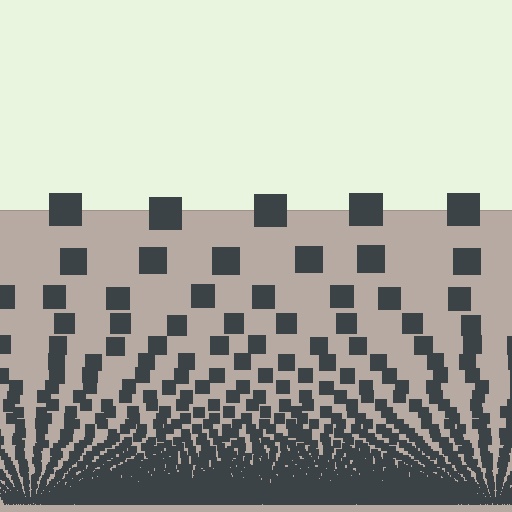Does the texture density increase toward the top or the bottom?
Density increases toward the bottom.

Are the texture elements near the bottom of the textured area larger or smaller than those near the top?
Smaller. The gradient is inverted — elements near the bottom are smaller and denser.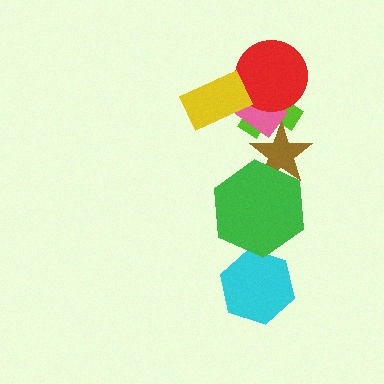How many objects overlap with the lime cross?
4 objects overlap with the lime cross.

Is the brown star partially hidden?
Yes, it is partially covered by another shape.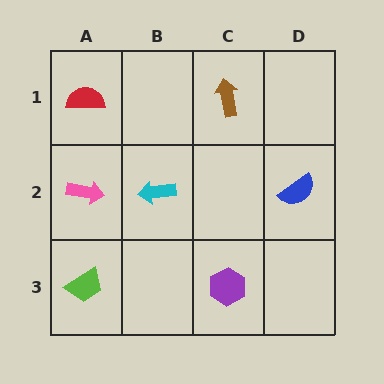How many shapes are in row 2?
3 shapes.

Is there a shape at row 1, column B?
No, that cell is empty.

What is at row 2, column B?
A cyan arrow.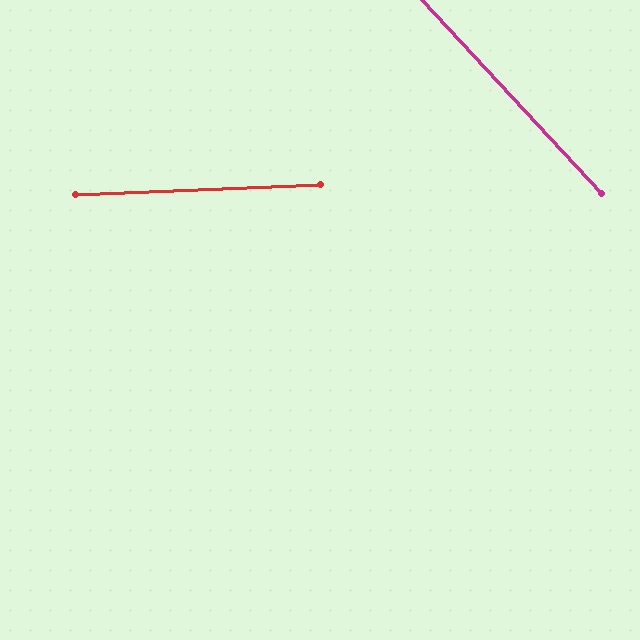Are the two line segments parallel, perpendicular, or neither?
Neither parallel nor perpendicular — they differ by about 50°.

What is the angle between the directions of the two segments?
Approximately 50 degrees.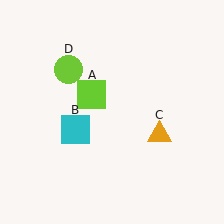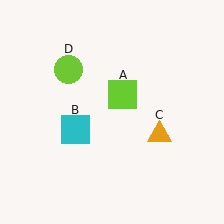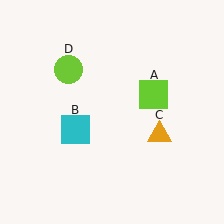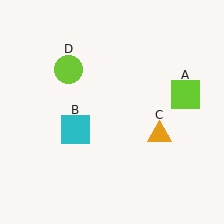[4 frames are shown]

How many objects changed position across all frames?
1 object changed position: lime square (object A).